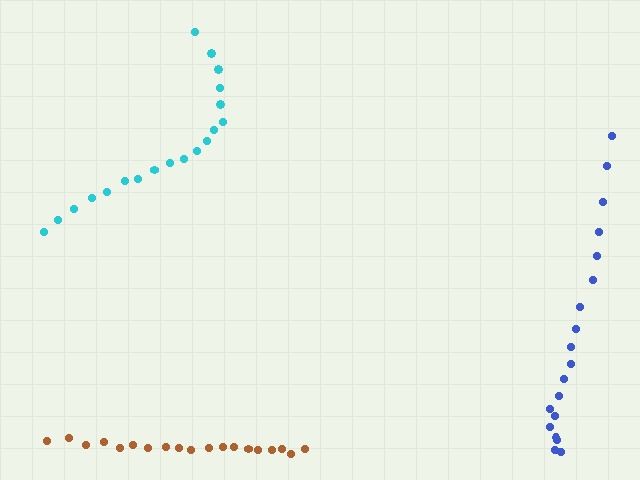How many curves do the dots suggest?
There are 3 distinct paths.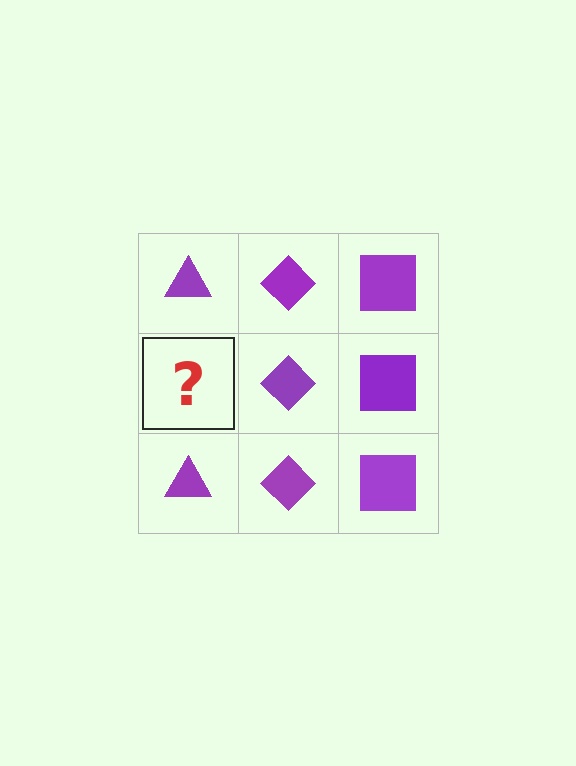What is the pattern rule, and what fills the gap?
The rule is that each column has a consistent shape. The gap should be filled with a purple triangle.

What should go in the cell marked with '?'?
The missing cell should contain a purple triangle.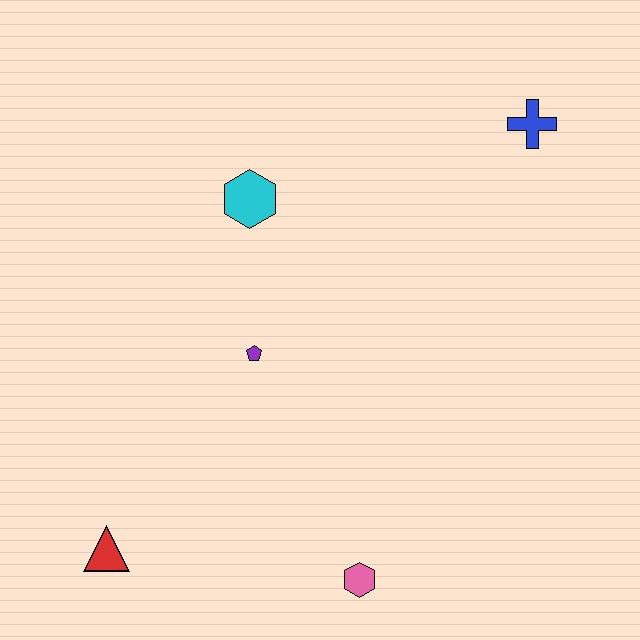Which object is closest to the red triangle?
The purple pentagon is closest to the red triangle.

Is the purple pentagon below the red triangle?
No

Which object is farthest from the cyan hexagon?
The pink hexagon is farthest from the cyan hexagon.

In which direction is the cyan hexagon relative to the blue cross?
The cyan hexagon is to the left of the blue cross.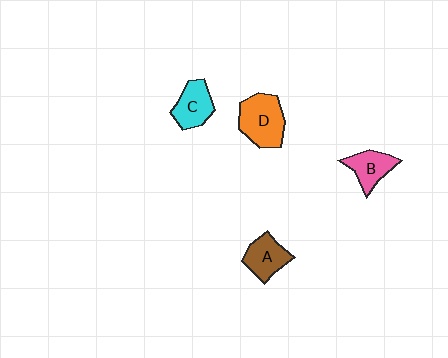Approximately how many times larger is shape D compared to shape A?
Approximately 1.4 times.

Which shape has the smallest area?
Shape B (pink).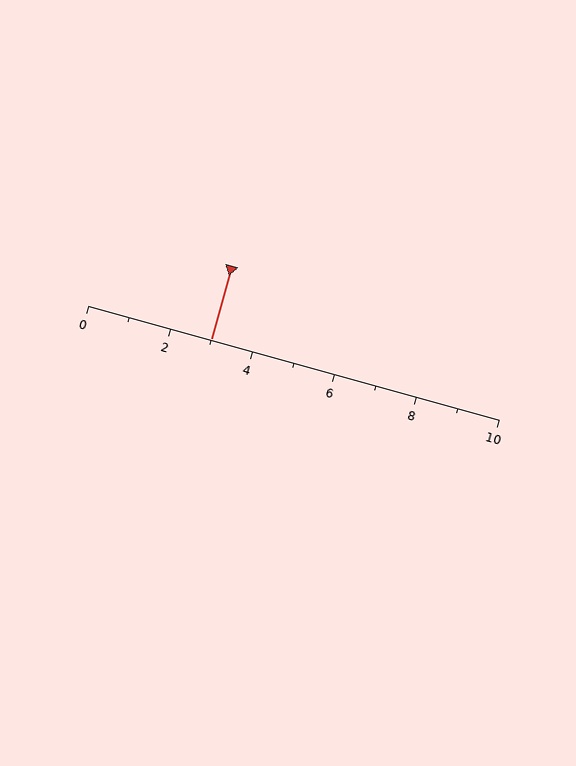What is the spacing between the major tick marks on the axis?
The major ticks are spaced 2 apart.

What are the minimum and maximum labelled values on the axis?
The axis runs from 0 to 10.